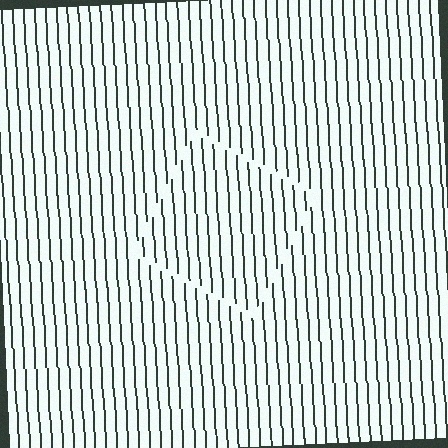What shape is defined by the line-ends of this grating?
An illusory square. The interior of the shape contains the same grating, shifted by half a period — the contour is defined by the phase discontinuity where line-ends from the inner and outer gratings abut.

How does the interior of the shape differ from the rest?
The interior of the shape contains the same grating, shifted by half a period — the contour is defined by the phase discontinuity where line-ends from the inner and outer gratings abut.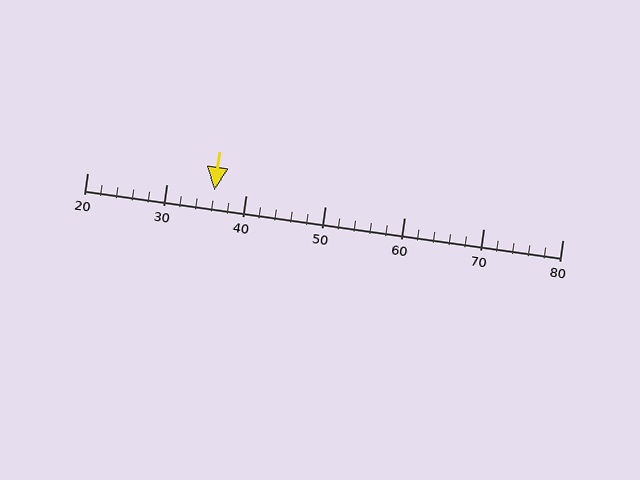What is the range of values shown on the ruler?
The ruler shows values from 20 to 80.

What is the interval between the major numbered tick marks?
The major tick marks are spaced 10 units apart.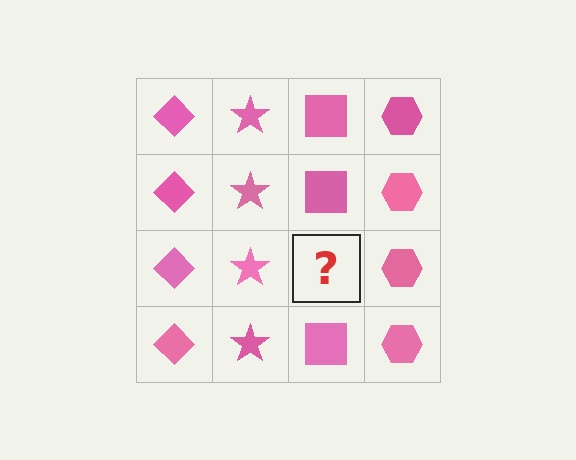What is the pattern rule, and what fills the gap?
The rule is that each column has a consistent shape. The gap should be filled with a pink square.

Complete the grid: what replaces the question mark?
The question mark should be replaced with a pink square.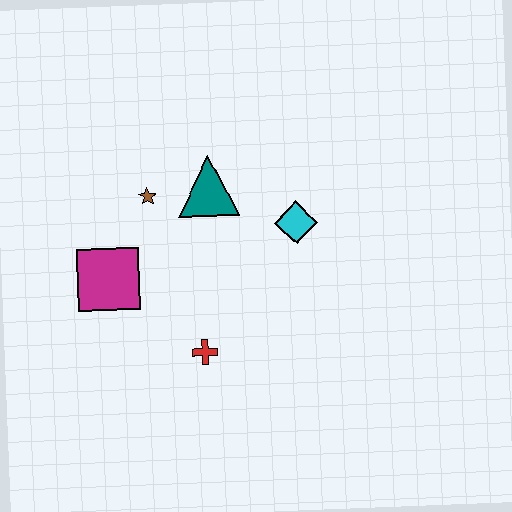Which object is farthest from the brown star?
The red cross is farthest from the brown star.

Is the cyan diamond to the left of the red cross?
No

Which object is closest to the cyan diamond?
The teal triangle is closest to the cyan diamond.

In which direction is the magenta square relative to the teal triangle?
The magenta square is to the left of the teal triangle.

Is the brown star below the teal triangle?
Yes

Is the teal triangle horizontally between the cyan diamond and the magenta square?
Yes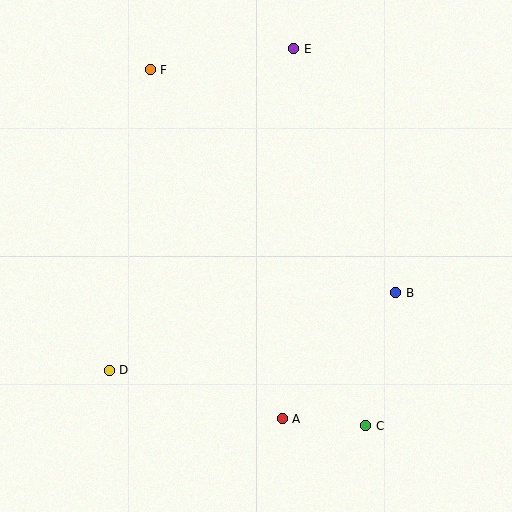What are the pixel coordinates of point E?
Point E is at (294, 49).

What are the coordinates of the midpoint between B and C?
The midpoint between B and C is at (381, 359).